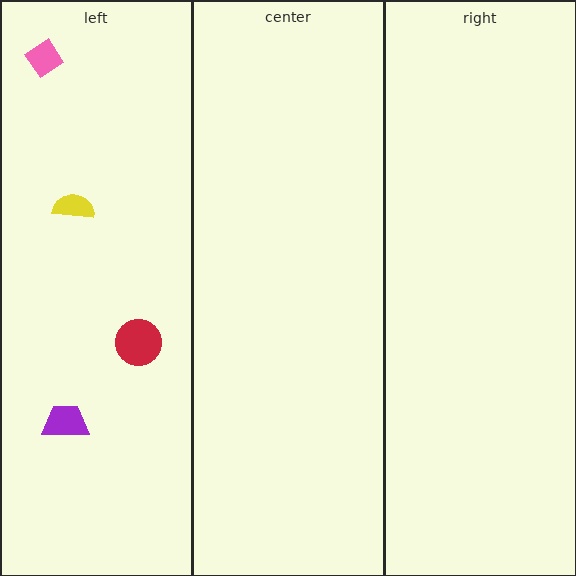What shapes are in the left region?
The purple trapezoid, the pink diamond, the yellow semicircle, the red circle.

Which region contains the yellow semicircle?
The left region.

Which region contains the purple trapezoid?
The left region.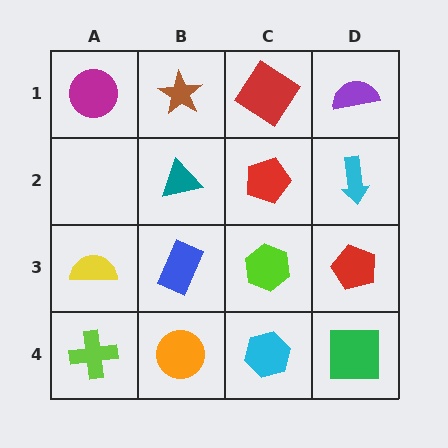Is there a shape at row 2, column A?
No, that cell is empty.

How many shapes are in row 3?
4 shapes.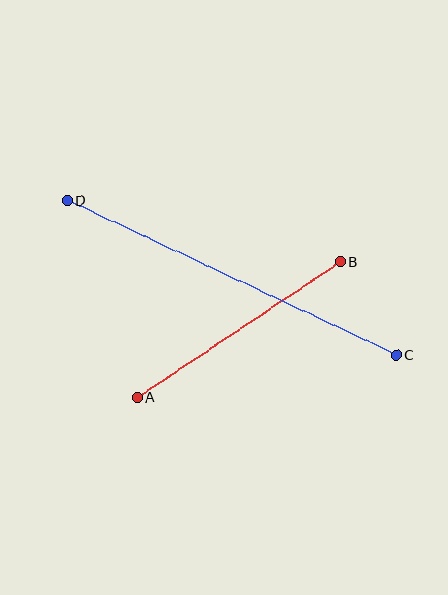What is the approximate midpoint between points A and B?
The midpoint is at approximately (239, 330) pixels.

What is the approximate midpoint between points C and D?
The midpoint is at approximately (232, 278) pixels.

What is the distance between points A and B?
The distance is approximately 244 pixels.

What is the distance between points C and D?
The distance is approximately 364 pixels.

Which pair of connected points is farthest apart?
Points C and D are farthest apart.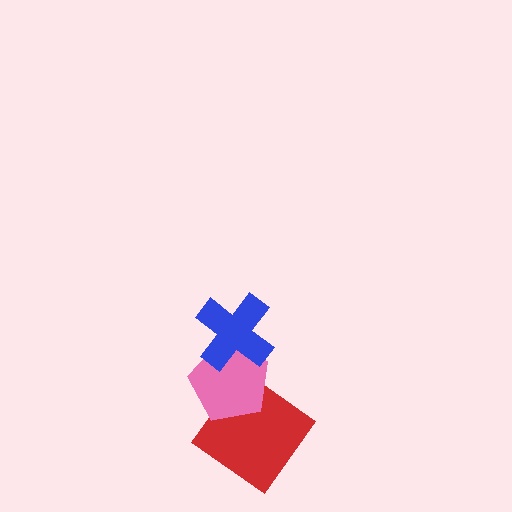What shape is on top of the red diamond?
The pink pentagon is on top of the red diamond.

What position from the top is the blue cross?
The blue cross is 1st from the top.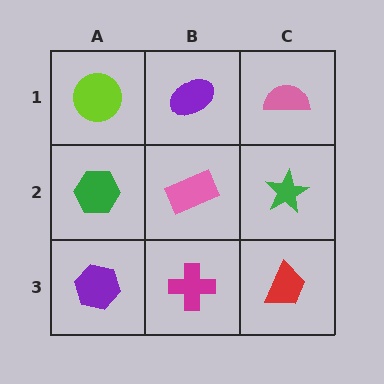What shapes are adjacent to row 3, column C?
A green star (row 2, column C), a magenta cross (row 3, column B).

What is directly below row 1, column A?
A green hexagon.